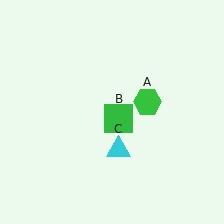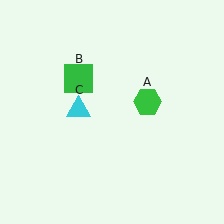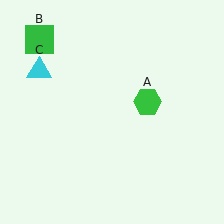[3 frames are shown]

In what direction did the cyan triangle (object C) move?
The cyan triangle (object C) moved up and to the left.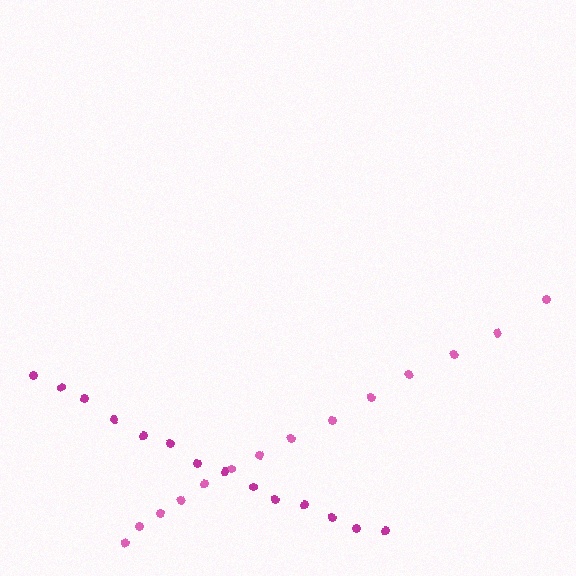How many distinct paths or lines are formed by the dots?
There are 2 distinct paths.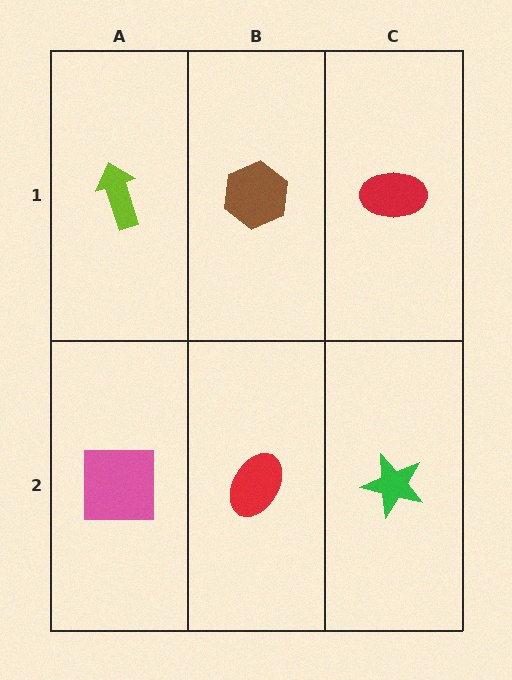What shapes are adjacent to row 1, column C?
A green star (row 2, column C), a brown hexagon (row 1, column B).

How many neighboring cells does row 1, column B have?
3.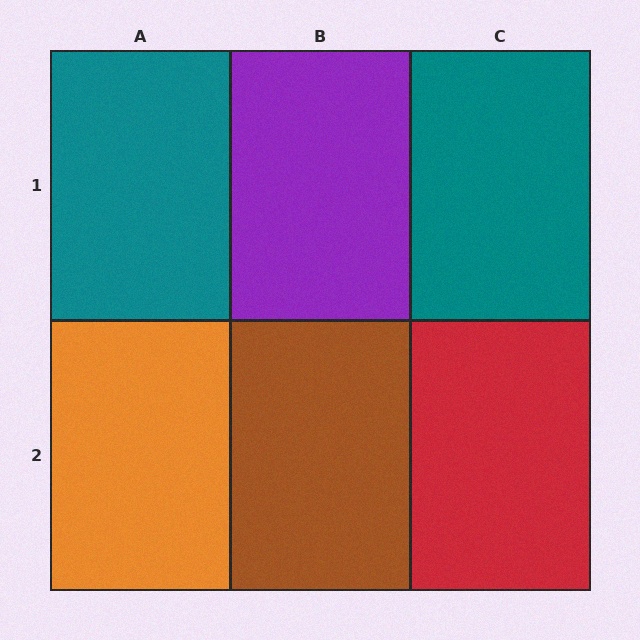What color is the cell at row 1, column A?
Teal.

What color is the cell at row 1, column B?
Purple.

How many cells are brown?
1 cell is brown.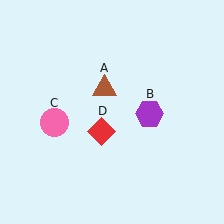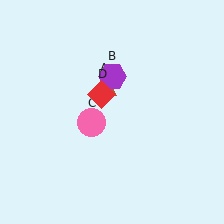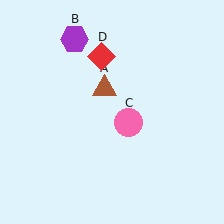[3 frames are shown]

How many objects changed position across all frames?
3 objects changed position: purple hexagon (object B), pink circle (object C), red diamond (object D).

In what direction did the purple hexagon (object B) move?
The purple hexagon (object B) moved up and to the left.